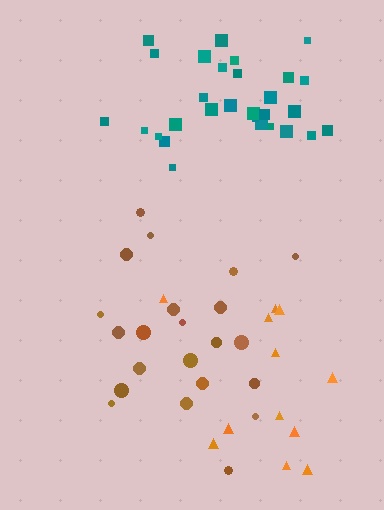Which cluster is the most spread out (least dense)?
Orange.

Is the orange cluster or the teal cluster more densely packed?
Teal.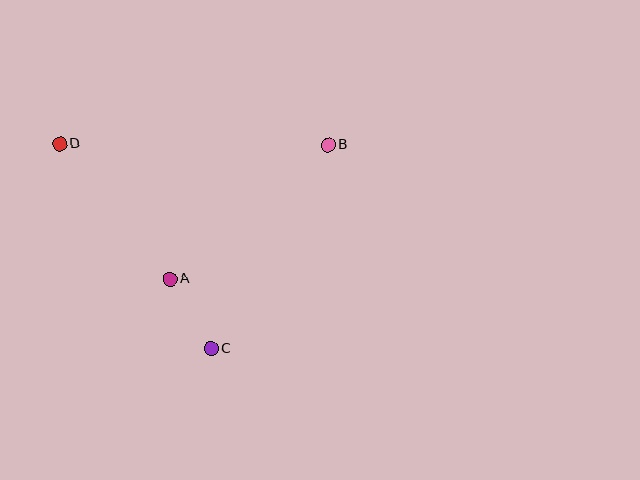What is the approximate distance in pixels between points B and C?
The distance between B and C is approximately 235 pixels.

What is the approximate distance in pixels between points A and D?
The distance between A and D is approximately 174 pixels.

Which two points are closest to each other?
Points A and C are closest to each other.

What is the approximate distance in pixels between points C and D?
The distance between C and D is approximately 255 pixels.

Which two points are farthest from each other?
Points B and D are farthest from each other.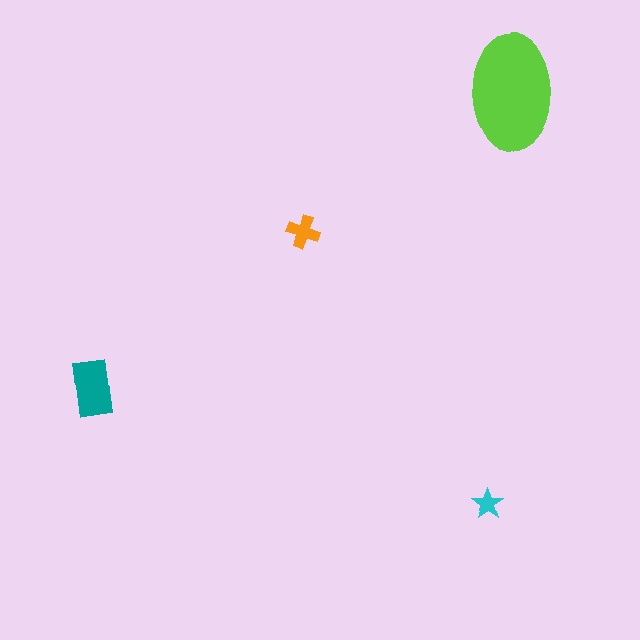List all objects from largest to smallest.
The lime ellipse, the teal rectangle, the orange cross, the cyan star.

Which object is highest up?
The lime ellipse is topmost.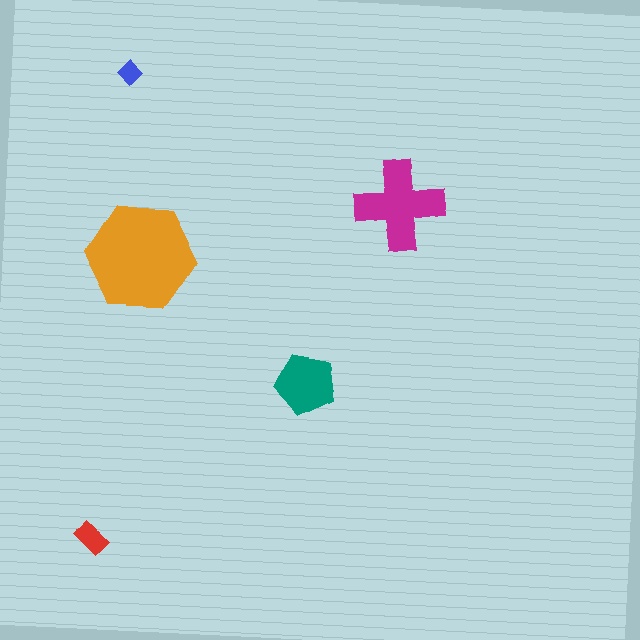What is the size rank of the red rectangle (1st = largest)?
4th.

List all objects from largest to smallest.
The orange hexagon, the magenta cross, the teal pentagon, the red rectangle, the blue diamond.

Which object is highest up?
The blue diamond is topmost.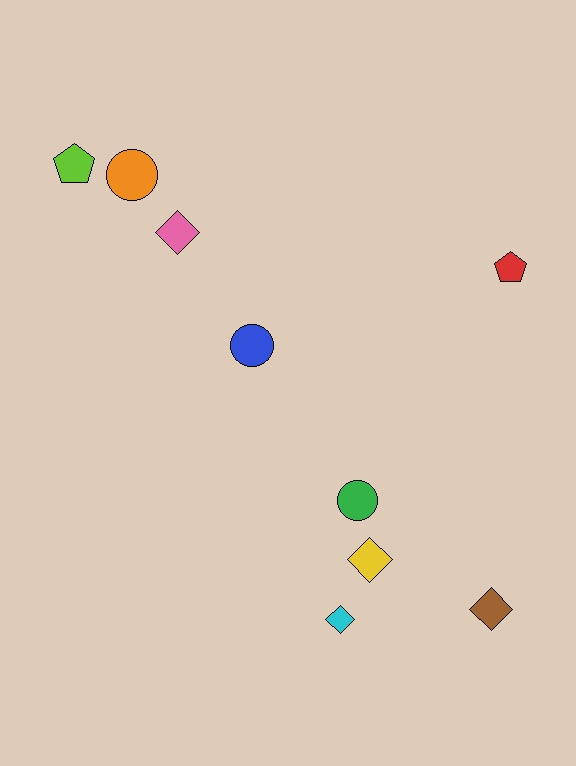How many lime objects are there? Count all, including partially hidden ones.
There is 1 lime object.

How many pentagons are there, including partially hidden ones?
There are 2 pentagons.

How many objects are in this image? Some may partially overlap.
There are 9 objects.